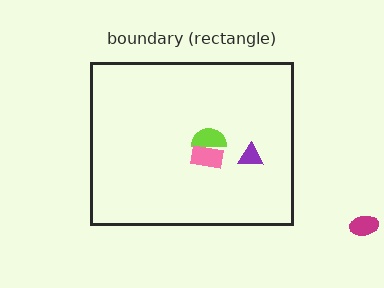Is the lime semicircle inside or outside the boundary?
Inside.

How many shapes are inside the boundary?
3 inside, 1 outside.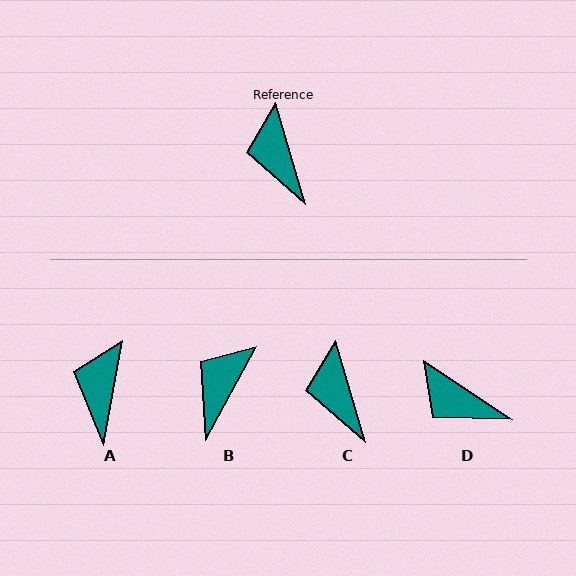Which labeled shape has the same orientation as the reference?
C.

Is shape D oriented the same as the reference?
No, it is off by about 40 degrees.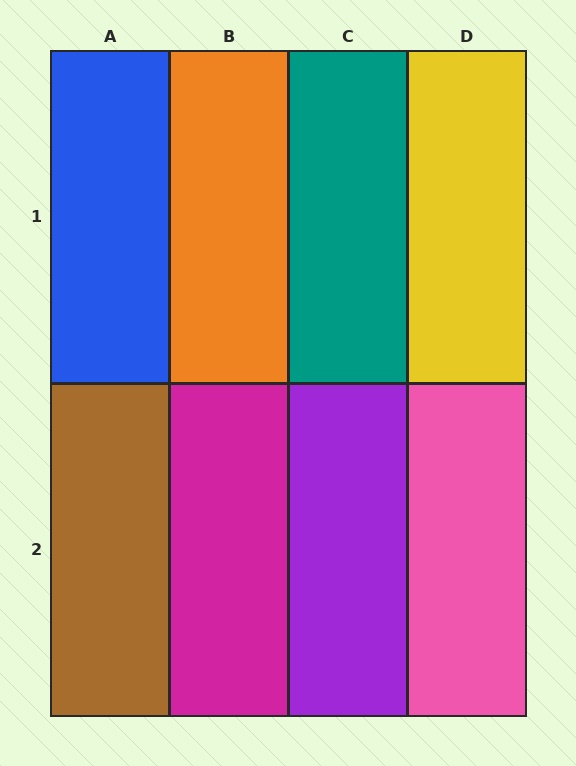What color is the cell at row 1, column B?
Orange.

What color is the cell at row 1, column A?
Blue.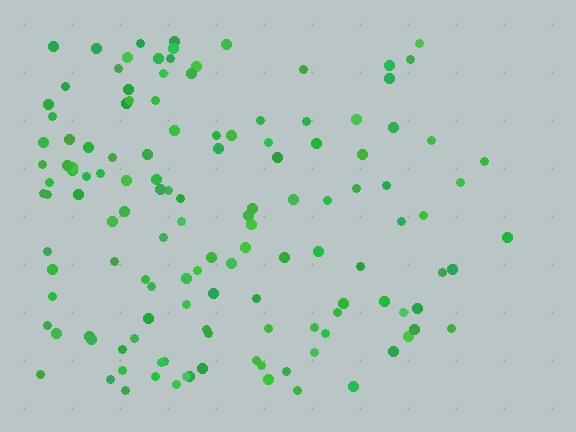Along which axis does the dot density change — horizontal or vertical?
Horizontal.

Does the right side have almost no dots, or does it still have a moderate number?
Still a moderate number, just noticeably fewer than the left.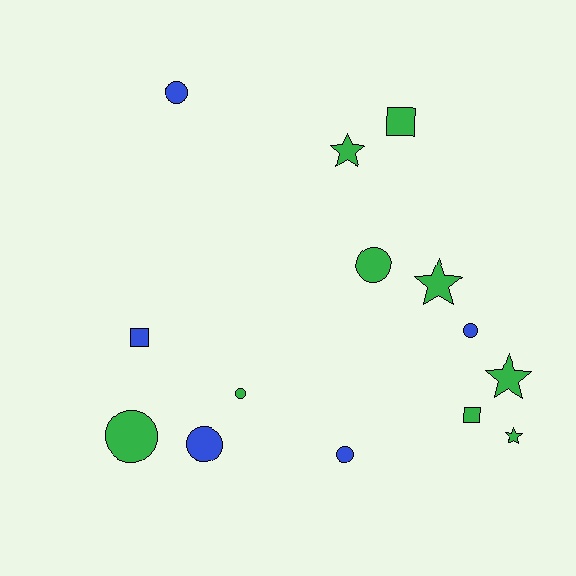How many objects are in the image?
There are 14 objects.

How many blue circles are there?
There are 4 blue circles.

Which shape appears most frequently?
Circle, with 7 objects.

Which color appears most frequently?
Green, with 9 objects.